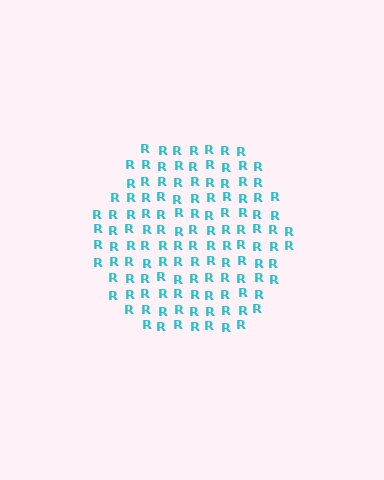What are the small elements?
The small elements are letter R's.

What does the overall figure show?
The overall figure shows a hexagon.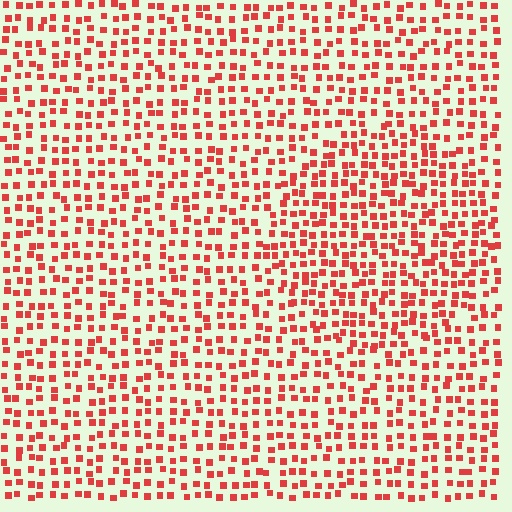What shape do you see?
I see a circle.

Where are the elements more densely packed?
The elements are more densely packed inside the circle boundary.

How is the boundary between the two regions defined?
The boundary is defined by a change in element density (approximately 1.4x ratio). All elements are the same color, size, and shape.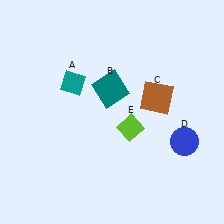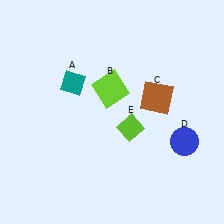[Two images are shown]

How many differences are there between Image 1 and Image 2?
There is 1 difference between the two images.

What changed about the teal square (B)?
In Image 1, B is teal. In Image 2, it changed to lime.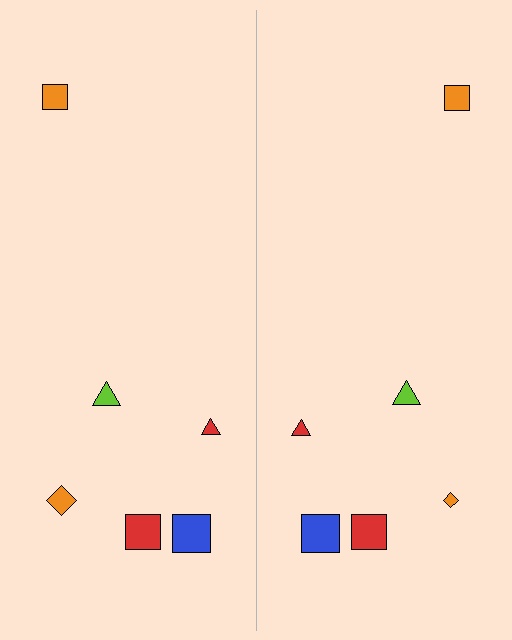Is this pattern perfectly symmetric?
No, the pattern is not perfectly symmetric. The orange diamond on the right side has a different size than its mirror counterpart.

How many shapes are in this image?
There are 12 shapes in this image.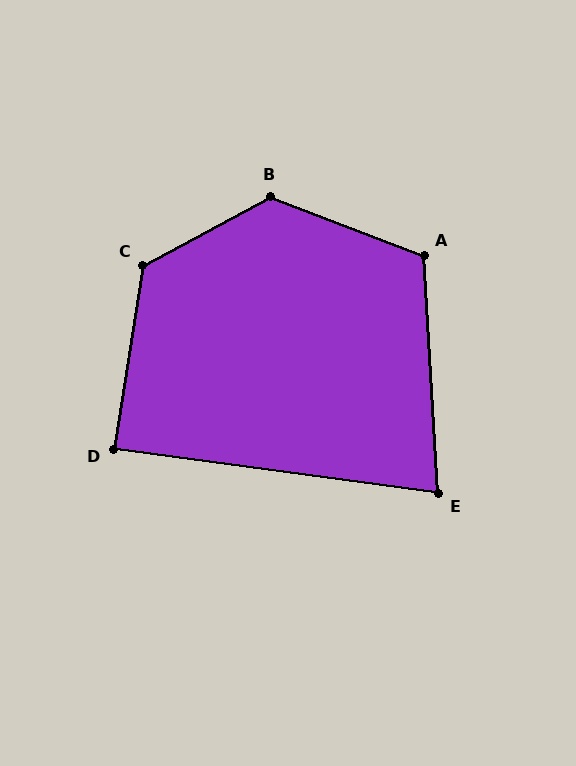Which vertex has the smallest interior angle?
E, at approximately 79 degrees.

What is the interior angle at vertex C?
Approximately 127 degrees (obtuse).